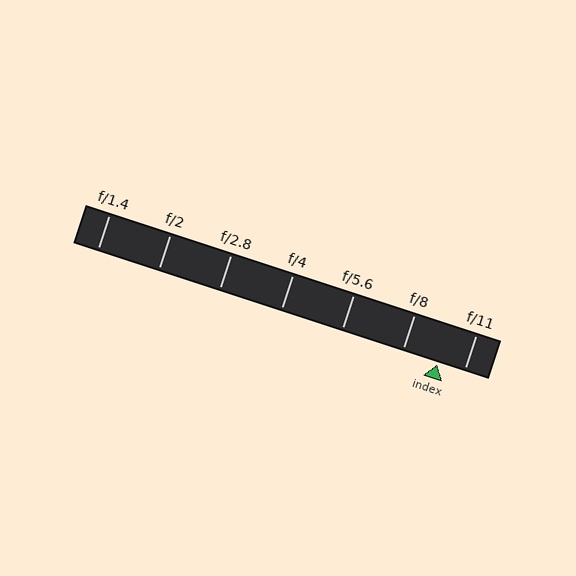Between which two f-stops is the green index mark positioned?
The index mark is between f/8 and f/11.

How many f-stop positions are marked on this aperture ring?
There are 7 f-stop positions marked.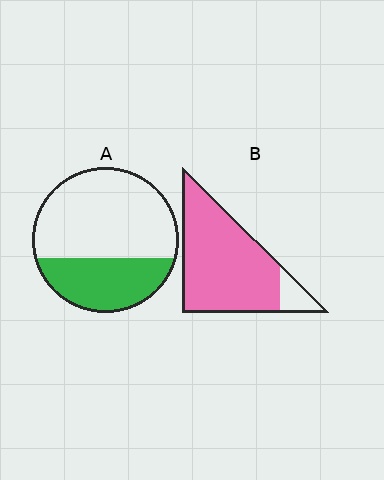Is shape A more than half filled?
No.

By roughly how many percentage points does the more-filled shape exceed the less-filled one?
By roughly 55 percentage points (B over A).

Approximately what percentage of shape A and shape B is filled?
A is approximately 35% and B is approximately 90%.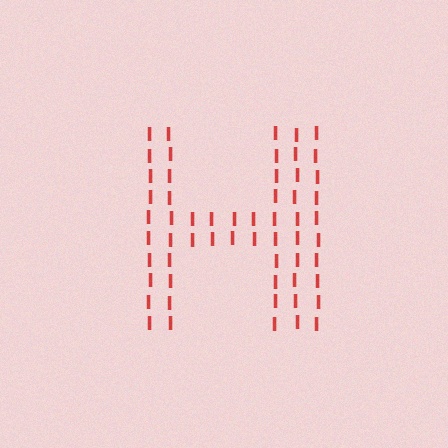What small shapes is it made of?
It is made of small letter I's.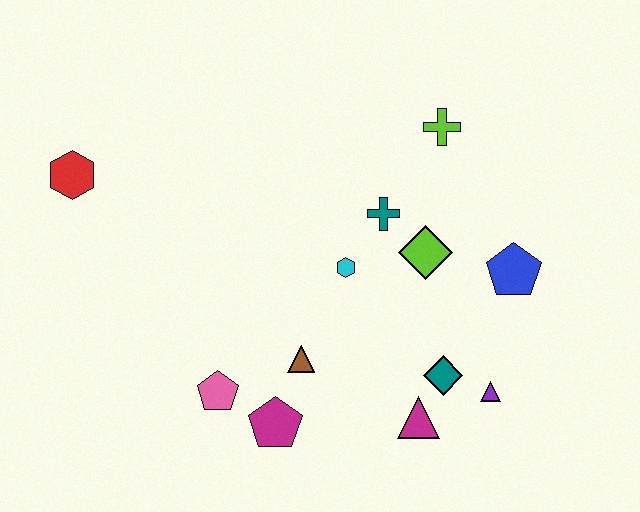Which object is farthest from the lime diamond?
The red hexagon is farthest from the lime diamond.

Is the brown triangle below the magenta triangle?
No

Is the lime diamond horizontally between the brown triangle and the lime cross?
Yes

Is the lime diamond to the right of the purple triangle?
No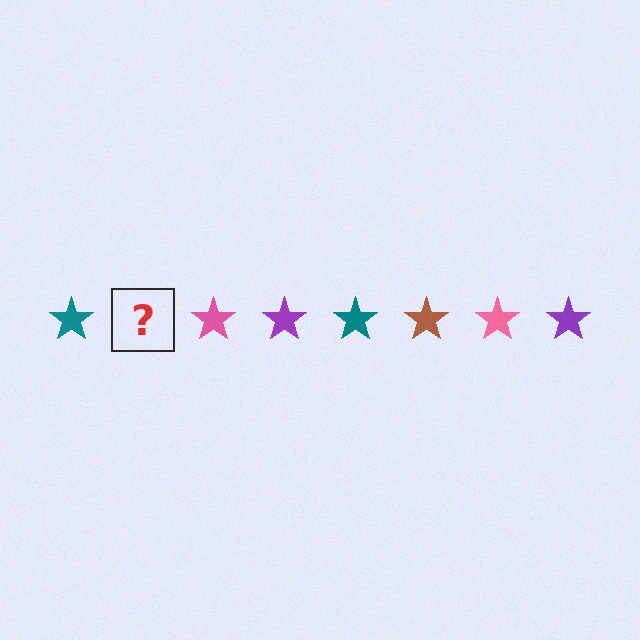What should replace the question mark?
The question mark should be replaced with a brown star.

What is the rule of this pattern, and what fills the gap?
The rule is that the pattern cycles through teal, brown, pink, purple stars. The gap should be filled with a brown star.